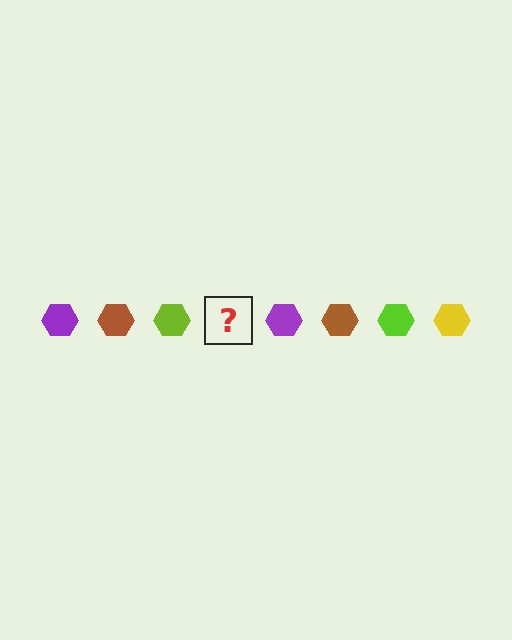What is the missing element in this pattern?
The missing element is a yellow hexagon.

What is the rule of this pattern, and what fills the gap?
The rule is that the pattern cycles through purple, brown, lime, yellow hexagons. The gap should be filled with a yellow hexagon.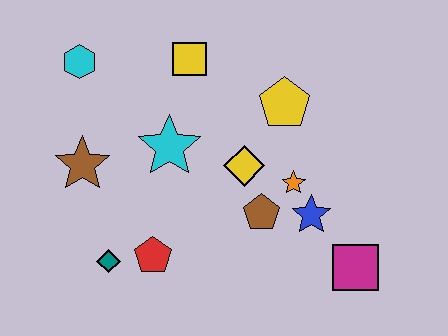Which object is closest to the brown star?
The cyan star is closest to the brown star.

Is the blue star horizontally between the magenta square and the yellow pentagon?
Yes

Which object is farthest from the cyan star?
The magenta square is farthest from the cyan star.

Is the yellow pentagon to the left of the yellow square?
No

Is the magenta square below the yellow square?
Yes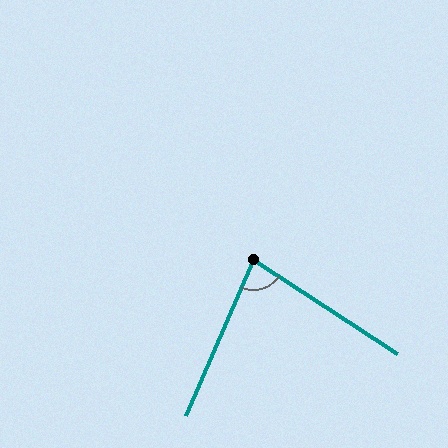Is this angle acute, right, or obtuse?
It is acute.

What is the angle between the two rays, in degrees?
Approximately 80 degrees.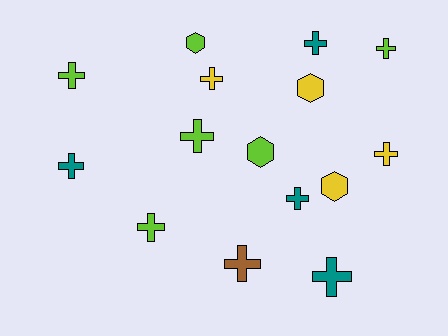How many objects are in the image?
There are 15 objects.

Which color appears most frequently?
Lime, with 6 objects.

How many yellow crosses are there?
There are 2 yellow crosses.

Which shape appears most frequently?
Cross, with 11 objects.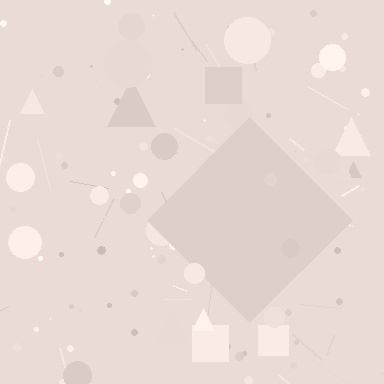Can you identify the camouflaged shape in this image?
The camouflaged shape is a diamond.